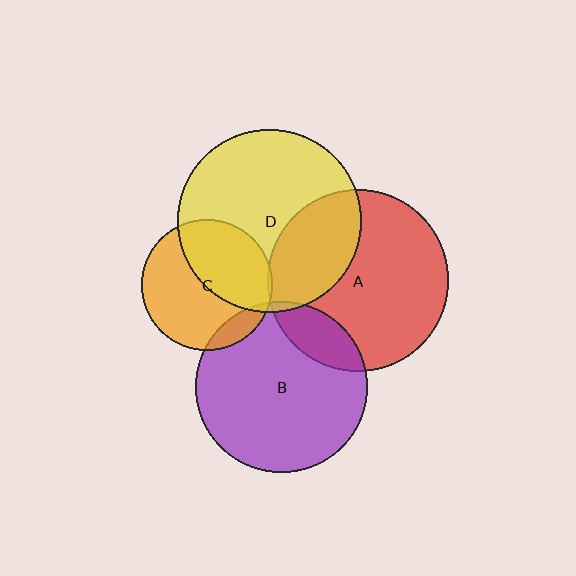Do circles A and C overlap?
Yes.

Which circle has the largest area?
Circle D (yellow).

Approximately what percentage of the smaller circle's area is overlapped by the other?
Approximately 5%.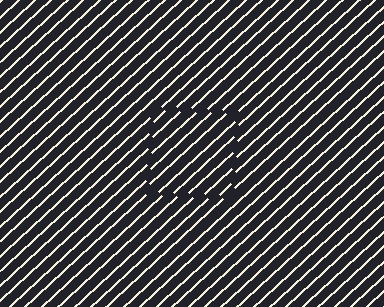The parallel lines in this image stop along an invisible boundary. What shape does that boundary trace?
An illusory square. The interior of the shape contains the same grating, shifted by half a period — the contour is defined by the phase discontinuity where line-ends from the inner and outer gratings abut.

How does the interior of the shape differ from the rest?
The interior of the shape contains the same grating, shifted by half a period — the contour is defined by the phase discontinuity where line-ends from the inner and outer gratings abut.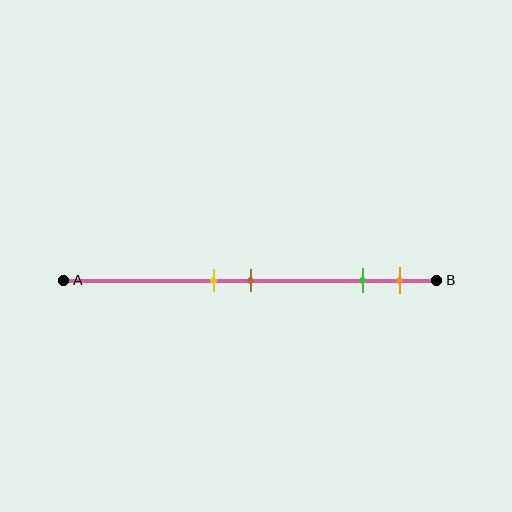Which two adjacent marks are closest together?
The yellow and brown marks are the closest adjacent pair.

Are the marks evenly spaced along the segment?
No, the marks are not evenly spaced.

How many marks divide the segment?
There are 4 marks dividing the segment.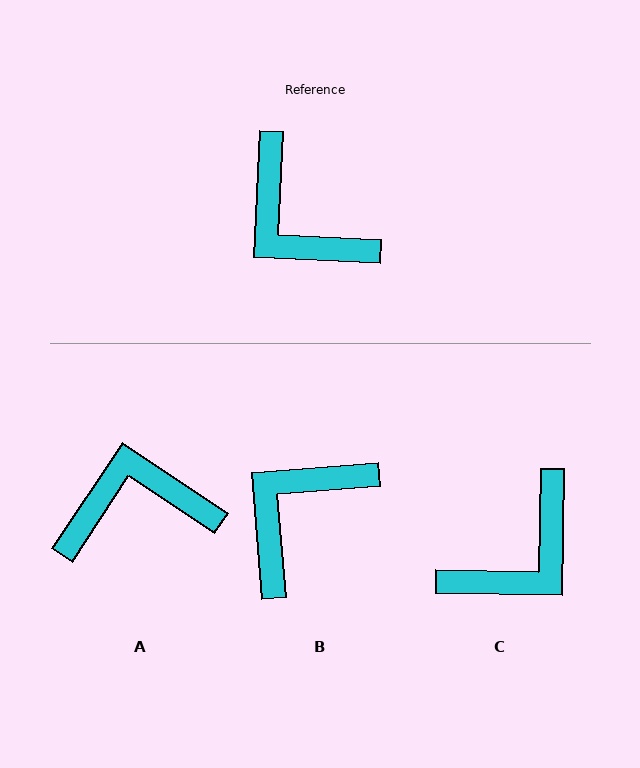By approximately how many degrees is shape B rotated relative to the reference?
Approximately 83 degrees clockwise.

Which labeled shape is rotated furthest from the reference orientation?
A, about 121 degrees away.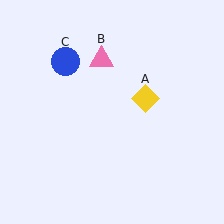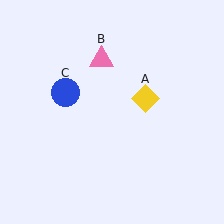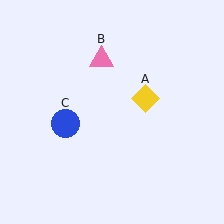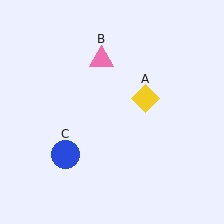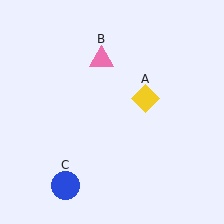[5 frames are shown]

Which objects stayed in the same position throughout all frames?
Yellow diamond (object A) and pink triangle (object B) remained stationary.